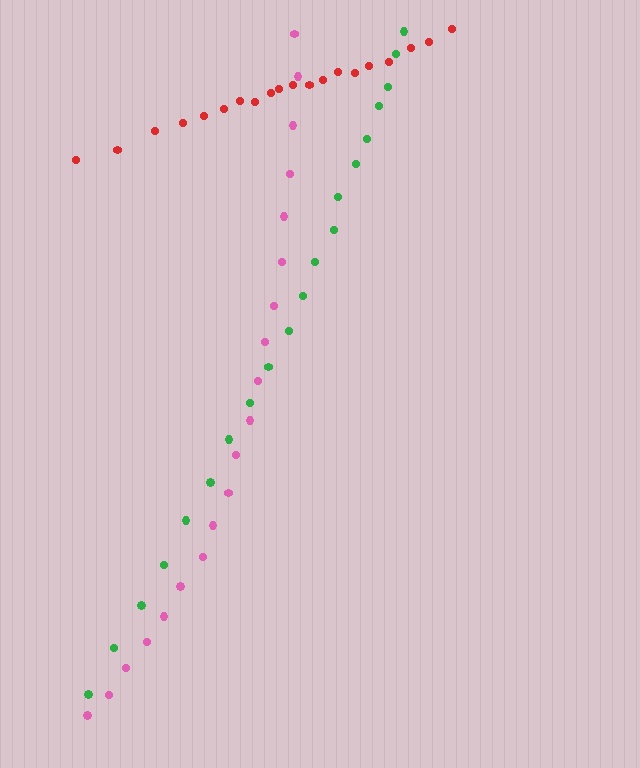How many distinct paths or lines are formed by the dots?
There are 3 distinct paths.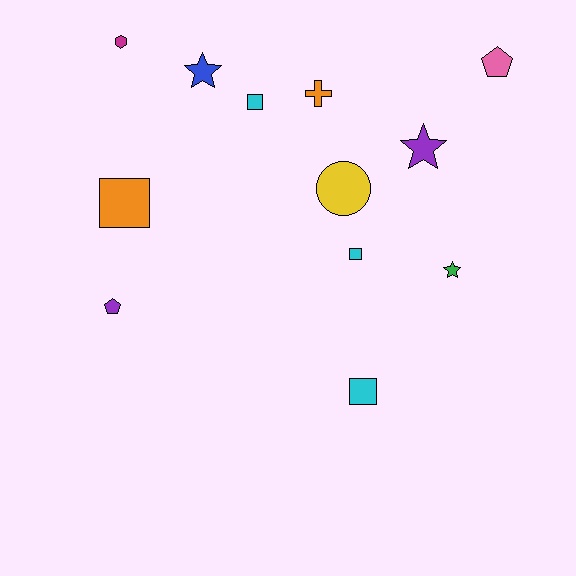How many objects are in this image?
There are 12 objects.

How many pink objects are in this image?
There is 1 pink object.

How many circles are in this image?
There is 1 circle.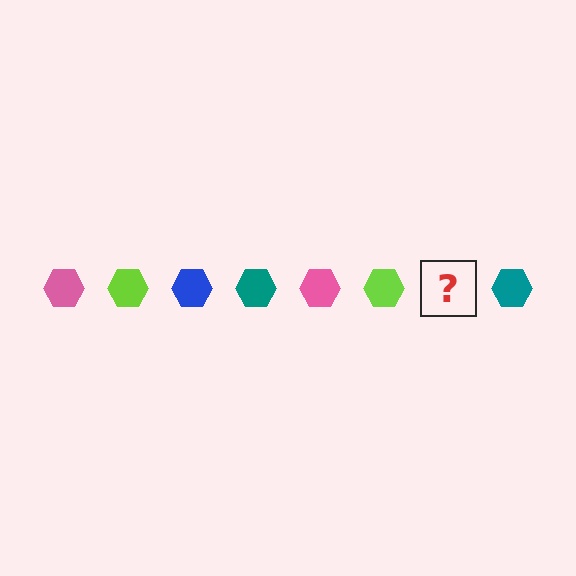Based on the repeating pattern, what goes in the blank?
The blank should be a blue hexagon.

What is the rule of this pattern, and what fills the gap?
The rule is that the pattern cycles through pink, lime, blue, teal hexagons. The gap should be filled with a blue hexagon.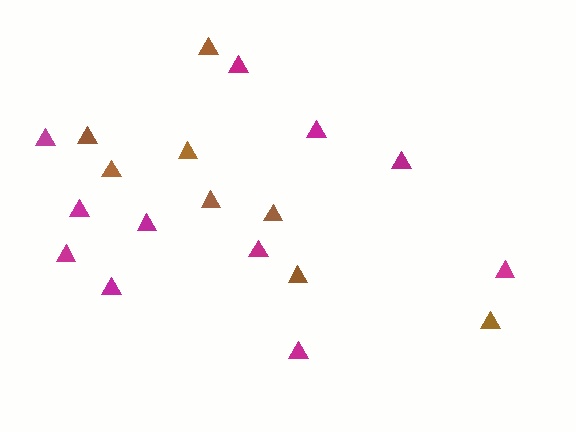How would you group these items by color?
There are 2 groups: one group of brown triangles (8) and one group of magenta triangles (11).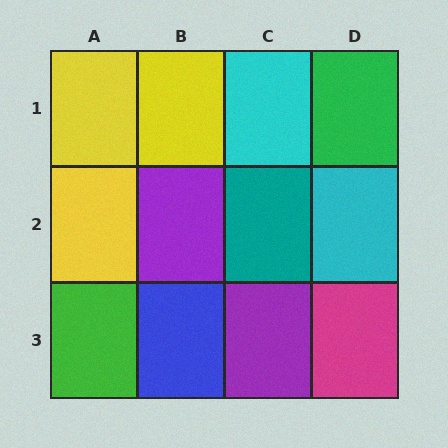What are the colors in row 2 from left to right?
Yellow, purple, teal, cyan.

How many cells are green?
2 cells are green.